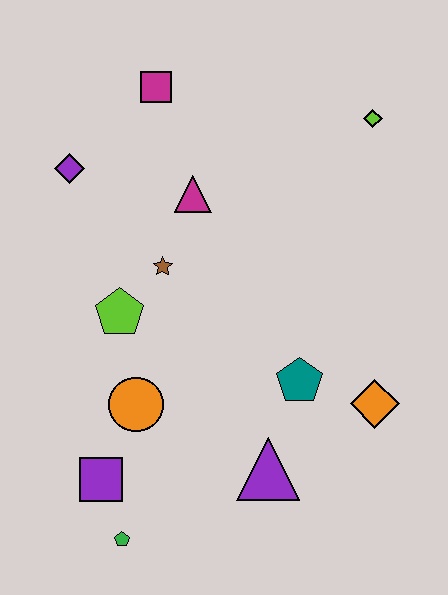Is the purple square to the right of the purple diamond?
Yes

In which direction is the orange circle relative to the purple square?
The orange circle is above the purple square.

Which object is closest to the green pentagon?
The purple square is closest to the green pentagon.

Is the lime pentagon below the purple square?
No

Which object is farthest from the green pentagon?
The lime diamond is farthest from the green pentagon.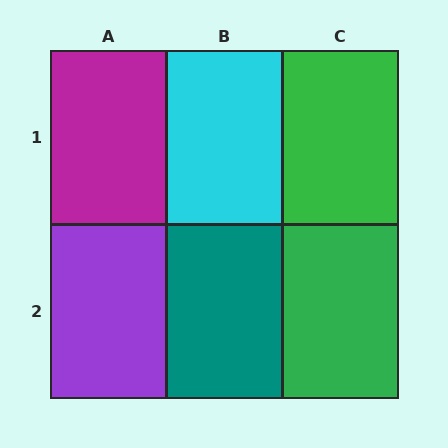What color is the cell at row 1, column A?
Magenta.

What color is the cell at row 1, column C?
Green.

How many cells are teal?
1 cell is teal.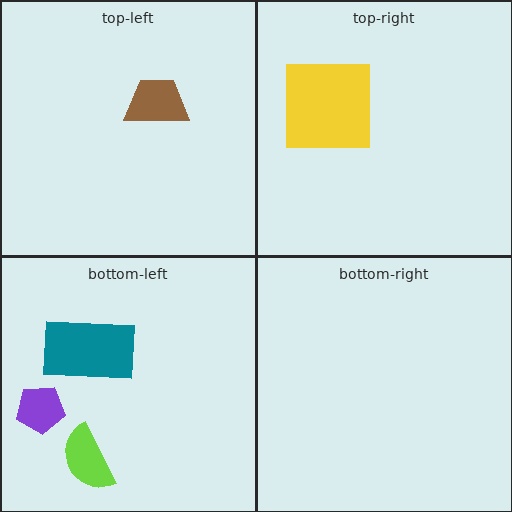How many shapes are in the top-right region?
1.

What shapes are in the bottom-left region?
The teal rectangle, the purple pentagon, the lime semicircle.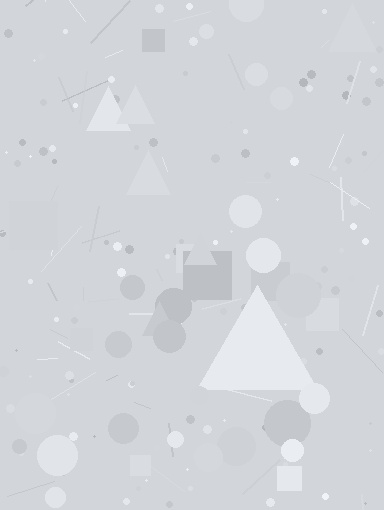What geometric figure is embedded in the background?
A triangle is embedded in the background.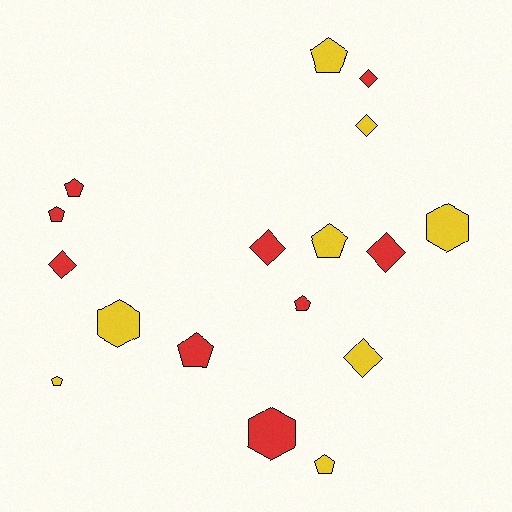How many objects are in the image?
There are 17 objects.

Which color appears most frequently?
Red, with 9 objects.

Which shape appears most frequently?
Pentagon, with 8 objects.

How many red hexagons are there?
There is 1 red hexagon.